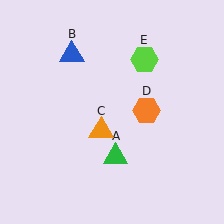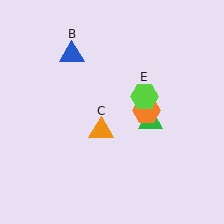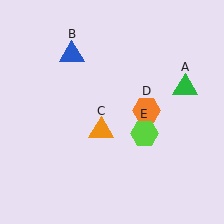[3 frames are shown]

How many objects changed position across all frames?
2 objects changed position: green triangle (object A), lime hexagon (object E).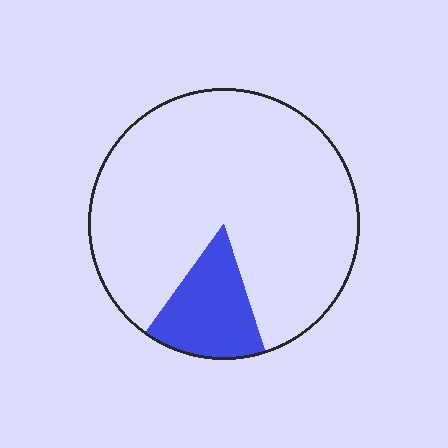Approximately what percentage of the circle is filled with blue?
Approximately 15%.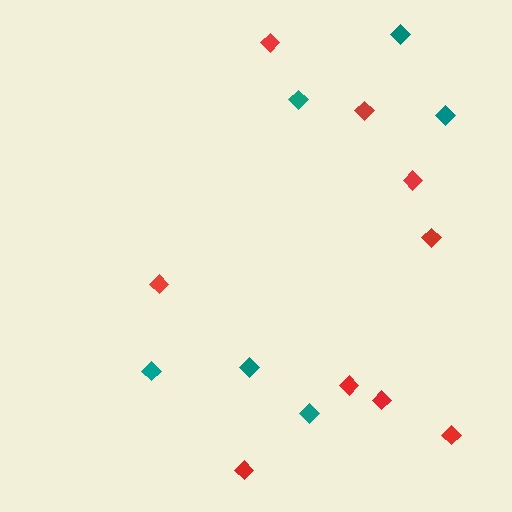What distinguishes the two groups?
There are 2 groups: one group of teal diamonds (6) and one group of red diamonds (9).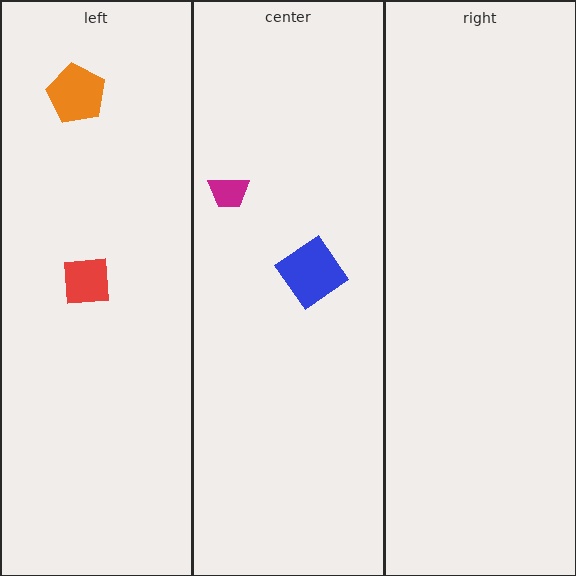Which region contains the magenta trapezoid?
The center region.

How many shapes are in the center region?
2.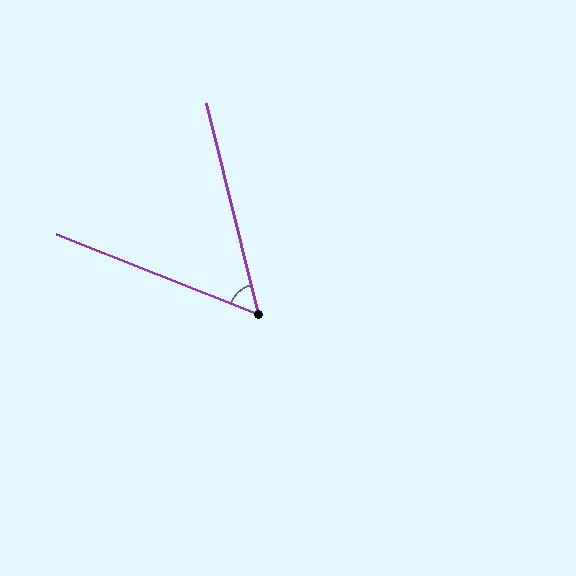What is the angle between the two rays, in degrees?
Approximately 55 degrees.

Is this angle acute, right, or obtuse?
It is acute.